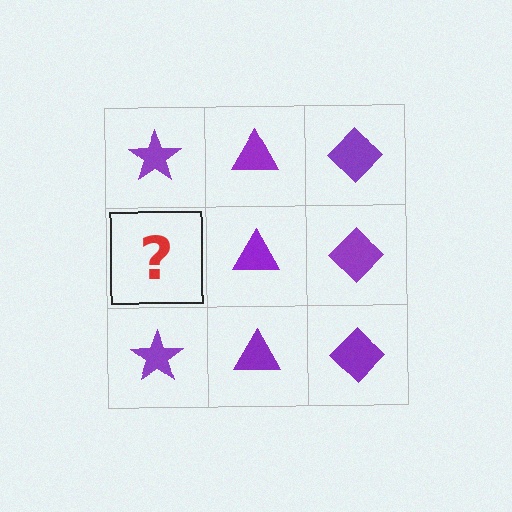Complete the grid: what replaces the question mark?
The question mark should be replaced with a purple star.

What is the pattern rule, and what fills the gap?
The rule is that each column has a consistent shape. The gap should be filled with a purple star.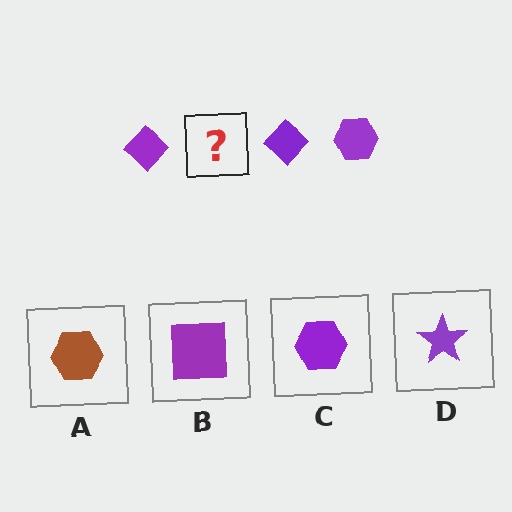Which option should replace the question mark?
Option C.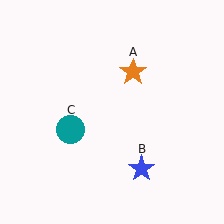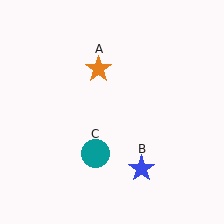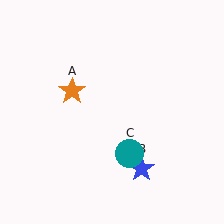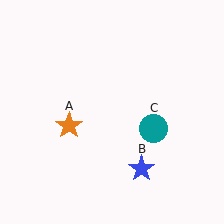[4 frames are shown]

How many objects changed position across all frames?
2 objects changed position: orange star (object A), teal circle (object C).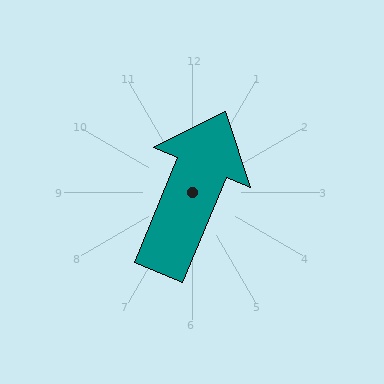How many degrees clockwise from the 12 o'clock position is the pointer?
Approximately 23 degrees.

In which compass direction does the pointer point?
Northeast.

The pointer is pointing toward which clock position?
Roughly 1 o'clock.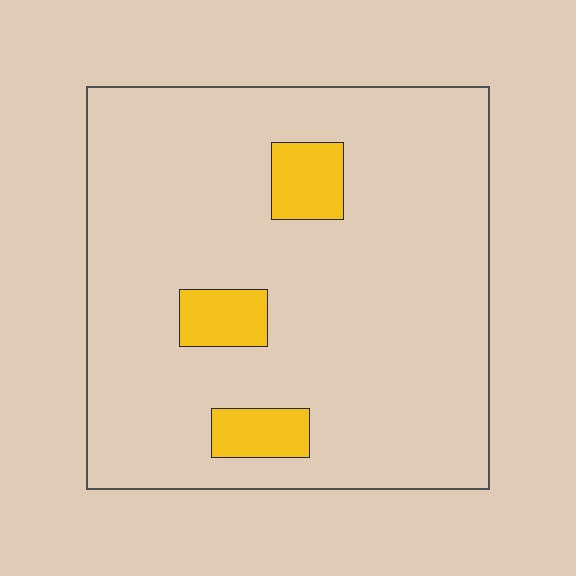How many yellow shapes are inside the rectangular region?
3.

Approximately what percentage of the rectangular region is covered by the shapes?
Approximately 10%.